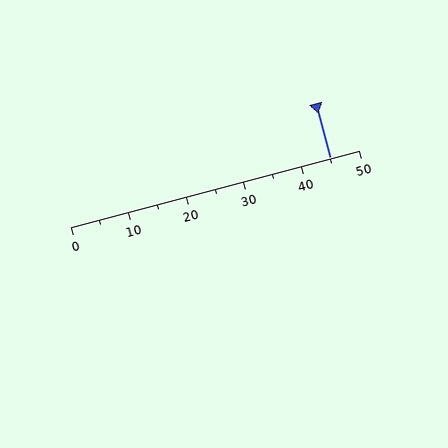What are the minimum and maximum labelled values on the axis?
The axis runs from 0 to 50.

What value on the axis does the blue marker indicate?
The marker indicates approximately 45.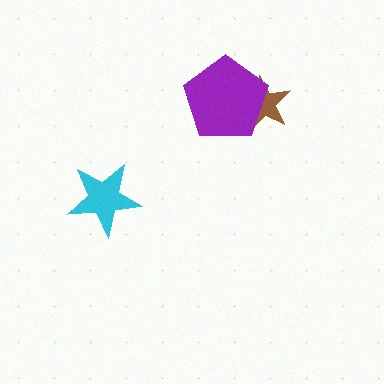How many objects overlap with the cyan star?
0 objects overlap with the cyan star.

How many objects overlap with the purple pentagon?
1 object overlaps with the purple pentagon.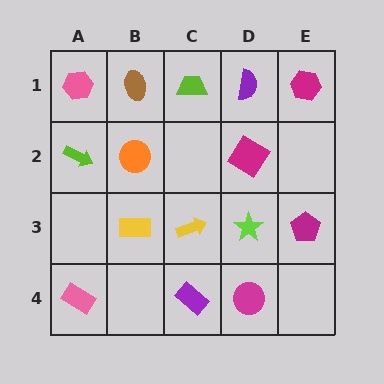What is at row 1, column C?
A lime trapezoid.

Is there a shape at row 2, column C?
No, that cell is empty.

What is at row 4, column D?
A magenta circle.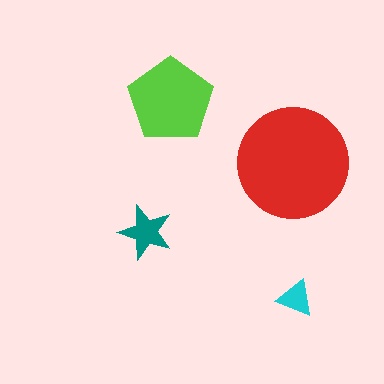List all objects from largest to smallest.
The red circle, the lime pentagon, the teal star, the cyan triangle.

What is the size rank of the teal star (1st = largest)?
3rd.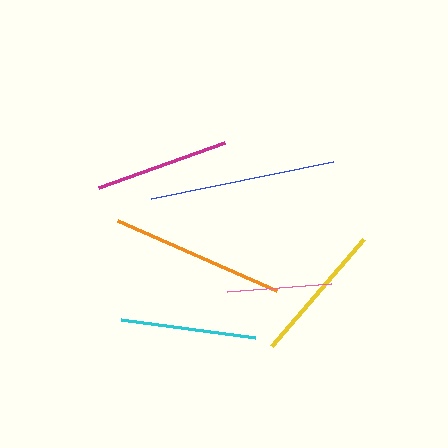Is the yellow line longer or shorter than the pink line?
The yellow line is longer than the pink line.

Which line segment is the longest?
The blue line is the longest at approximately 186 pixels.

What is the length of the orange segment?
The orange segment is approximately 174 pixels long.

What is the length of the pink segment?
The pink segment is approximately 104 pixels long.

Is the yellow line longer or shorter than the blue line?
The blue line is longer than the yellow line.